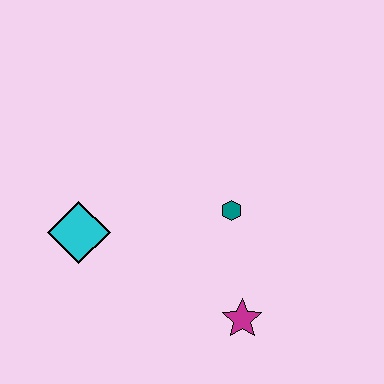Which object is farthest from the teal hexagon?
The cyan diamond is farthest from the teal hexagon.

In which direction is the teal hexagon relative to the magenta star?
The teal hexagon is above the magenta star.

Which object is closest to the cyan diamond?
The teal hexagon is closest to the cyan diamond.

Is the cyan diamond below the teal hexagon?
Yes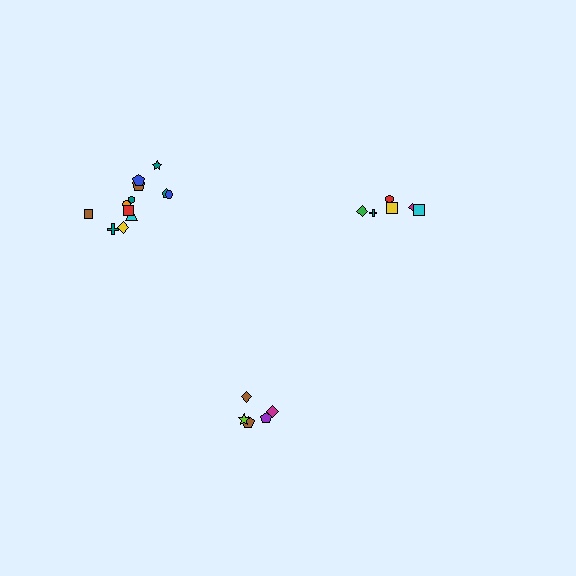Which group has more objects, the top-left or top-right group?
The top-left group.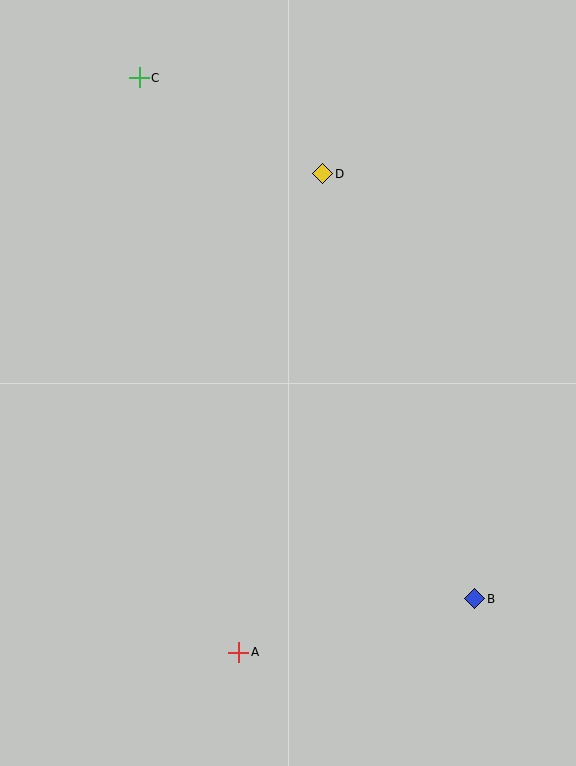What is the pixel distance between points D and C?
The distance between D and C is 207 pixels.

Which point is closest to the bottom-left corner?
Point A is closest to the bottom-left corner.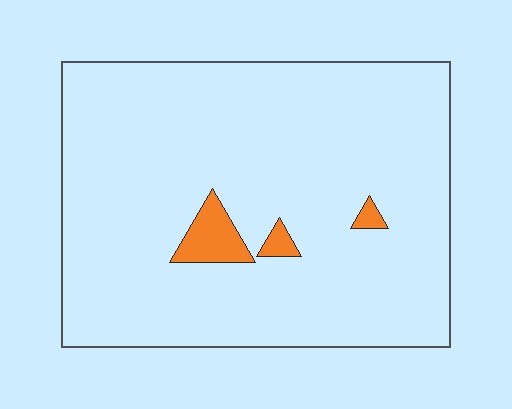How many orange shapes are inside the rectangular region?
3.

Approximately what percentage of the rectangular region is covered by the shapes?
Approximately 5%.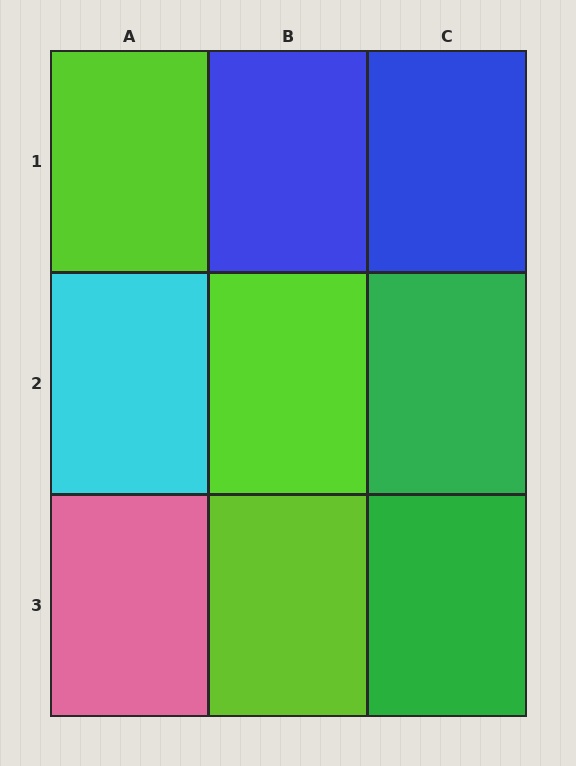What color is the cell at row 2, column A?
Cyan.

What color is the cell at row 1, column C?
Blue.